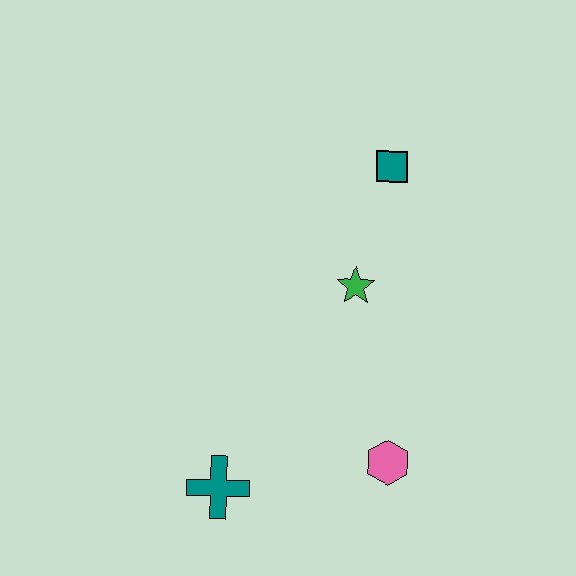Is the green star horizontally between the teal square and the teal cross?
Yes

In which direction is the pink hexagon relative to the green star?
The pink hexagon is below the green star.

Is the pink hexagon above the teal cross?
Yes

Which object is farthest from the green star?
The teal cross is farthest from the green star.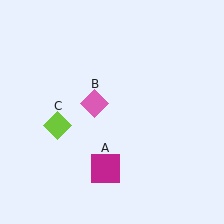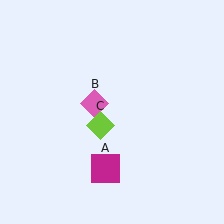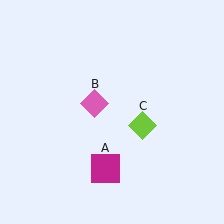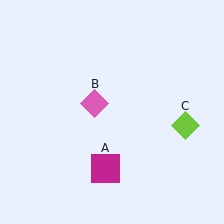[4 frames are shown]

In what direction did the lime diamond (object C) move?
The lime diamond (object C) moved right.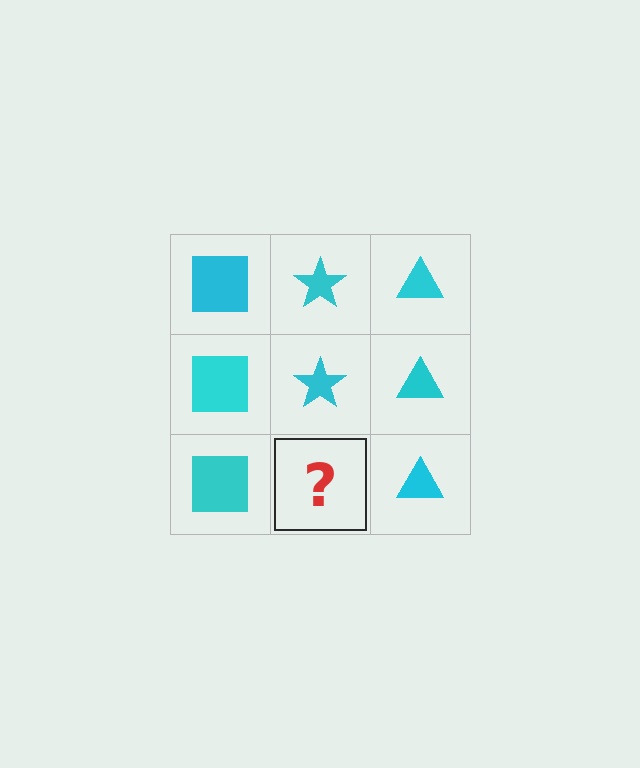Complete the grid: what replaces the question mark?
The question mark should be replaced with a cyan star.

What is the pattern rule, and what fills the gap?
The rule is that each column has a consistent shape. The gap should be filled with a cyan star.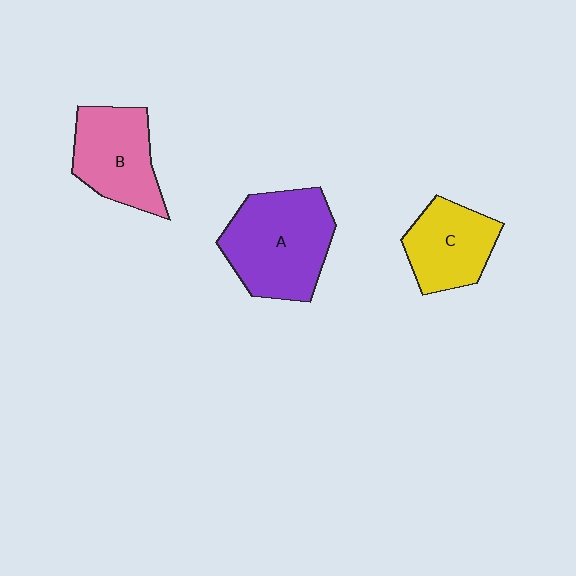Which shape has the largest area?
Shape A (purple).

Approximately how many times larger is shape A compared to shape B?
Approximately 1.3 times.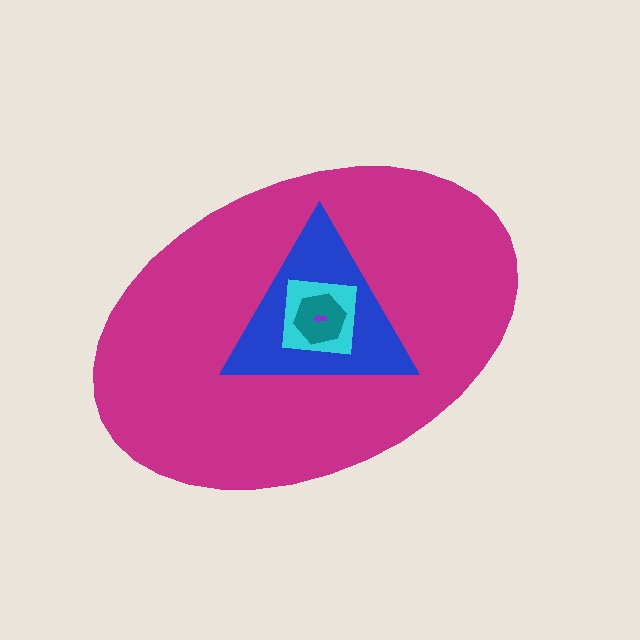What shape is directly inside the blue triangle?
The cyan square.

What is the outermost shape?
The magenta ellipse.